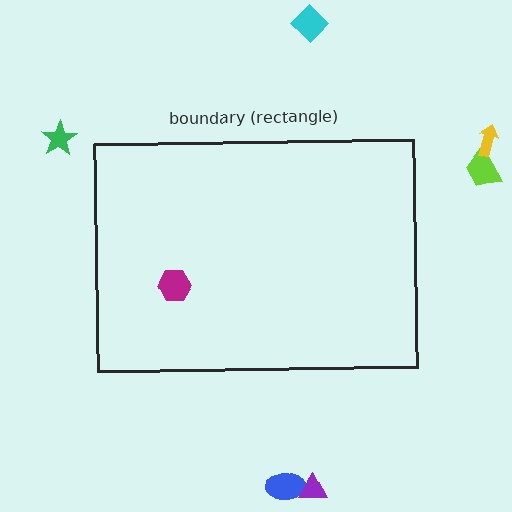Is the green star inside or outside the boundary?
Outside.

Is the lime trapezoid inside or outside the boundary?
Outside.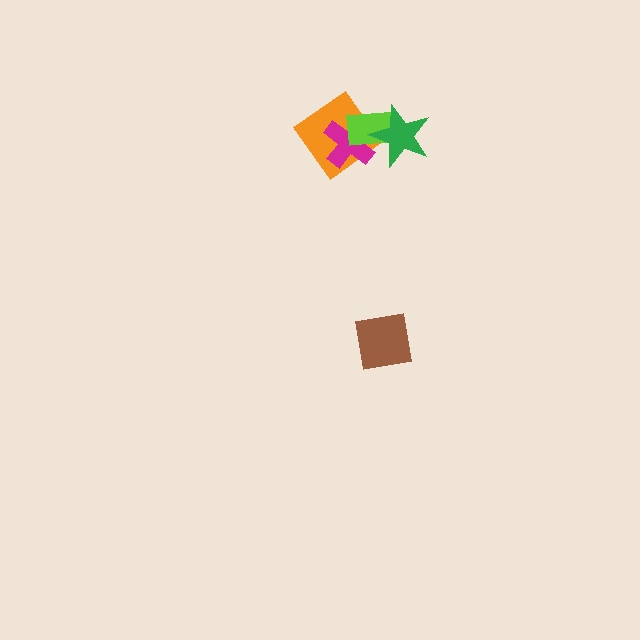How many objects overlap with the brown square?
0 objects overlap with the brown square.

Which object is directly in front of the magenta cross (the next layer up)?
The lime rectangle is directly in front of the magenta cross.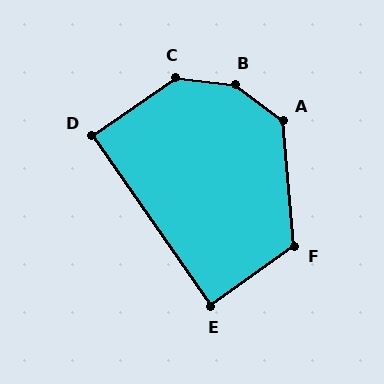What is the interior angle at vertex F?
Approximately 121 degrees (obtuse).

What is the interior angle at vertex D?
Approximately 90 degrees (approximately right).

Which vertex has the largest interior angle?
B, at approximately 150 degrees.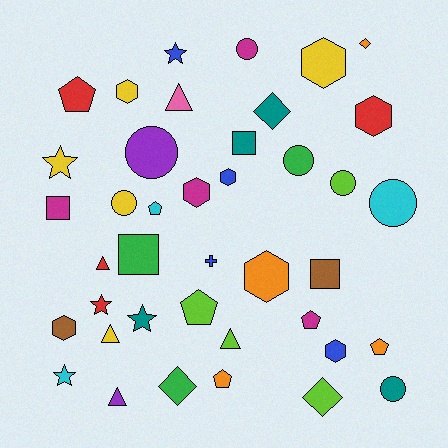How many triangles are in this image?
There are 5 triangles.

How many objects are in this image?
There are 40 objects.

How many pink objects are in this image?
There is 1 pink object.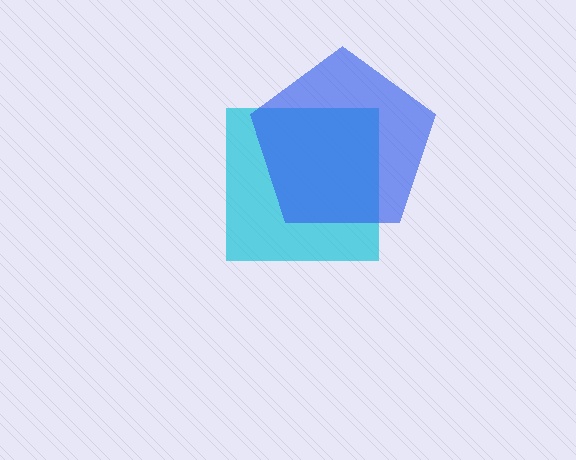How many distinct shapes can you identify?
There are 2 distinct shapes: a cyan square, a blue pentagon.